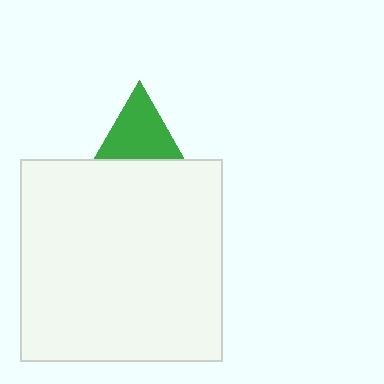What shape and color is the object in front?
The object in front is a white square.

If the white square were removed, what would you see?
You would see the complete green triangle.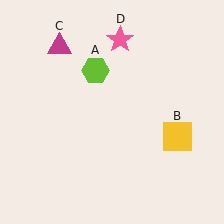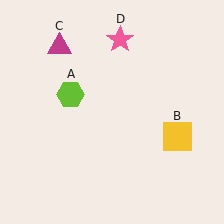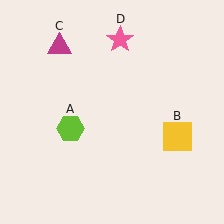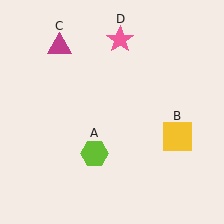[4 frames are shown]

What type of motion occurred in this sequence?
The lime hexagon (object A) rotated counterclockwise around the center of the scene.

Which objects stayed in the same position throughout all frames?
Yellow square (object B) and magenta triangle (object C) and pink star (object D) remained stationary.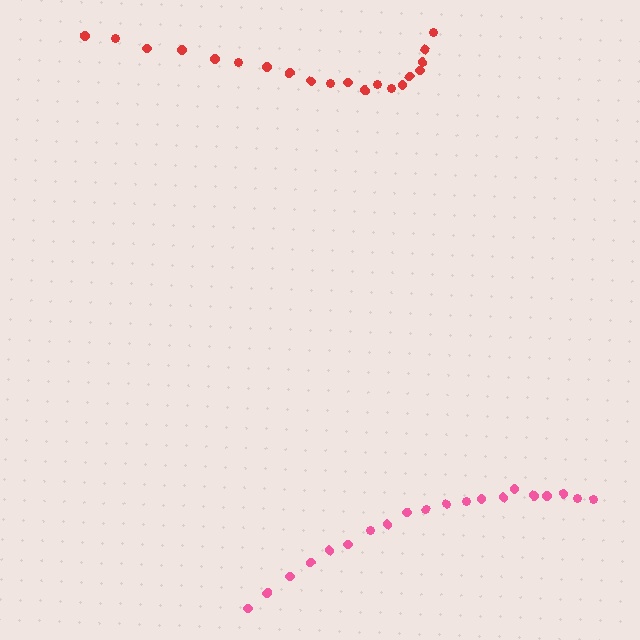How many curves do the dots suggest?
There are 2 distinct paths.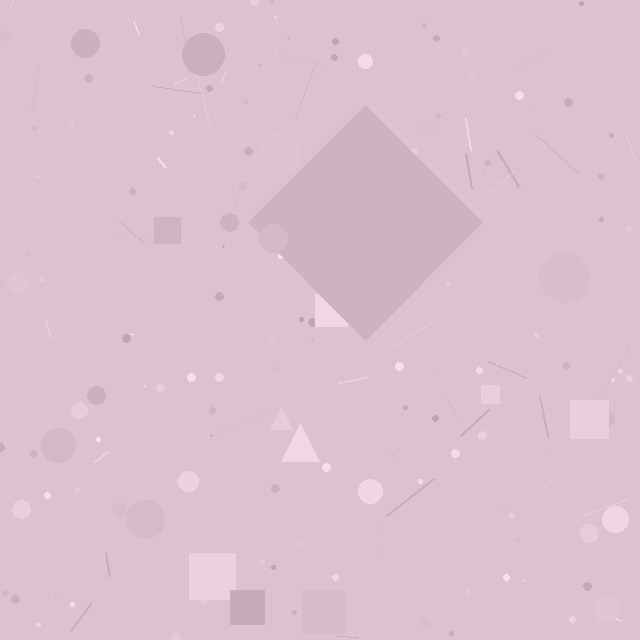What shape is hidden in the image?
A diamond is hidden in the image.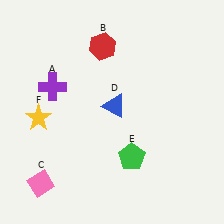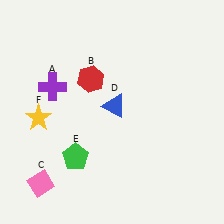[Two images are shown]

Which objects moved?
The objects that moved are: the red hexagon (B), the green pentagon (E).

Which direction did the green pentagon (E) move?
The green pentagon (E) moved left.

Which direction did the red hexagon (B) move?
The red hexagon (B) moved down.